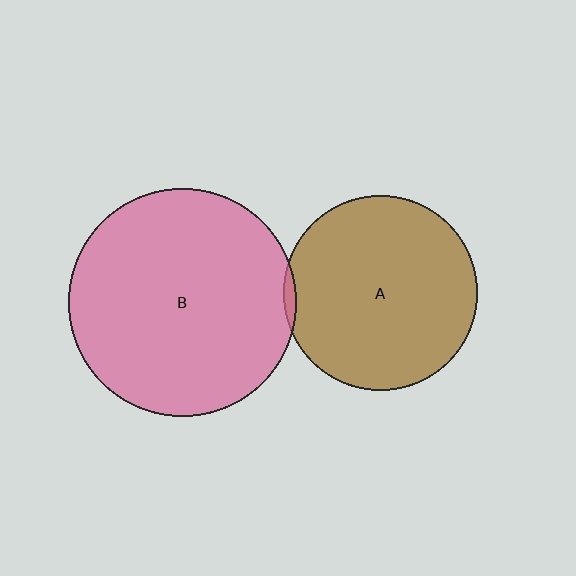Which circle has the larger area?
Circle B (pink).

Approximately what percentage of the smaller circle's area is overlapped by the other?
Approximately 5%.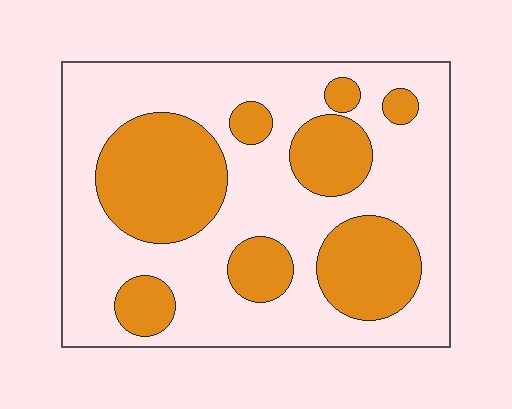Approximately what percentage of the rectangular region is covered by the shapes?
Approximately 35%.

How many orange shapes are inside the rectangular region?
8.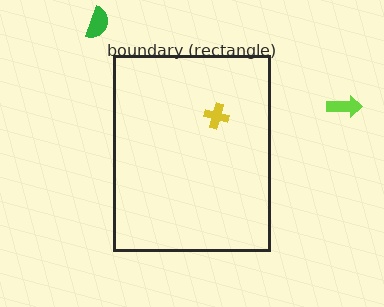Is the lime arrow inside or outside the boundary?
Outside.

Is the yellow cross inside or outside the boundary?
Inside.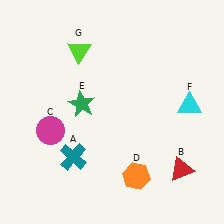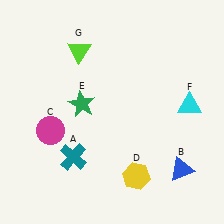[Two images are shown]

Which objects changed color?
B changed from red to blue. D changed from orange to yellow.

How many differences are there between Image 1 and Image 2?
There are 2 differences between the two images.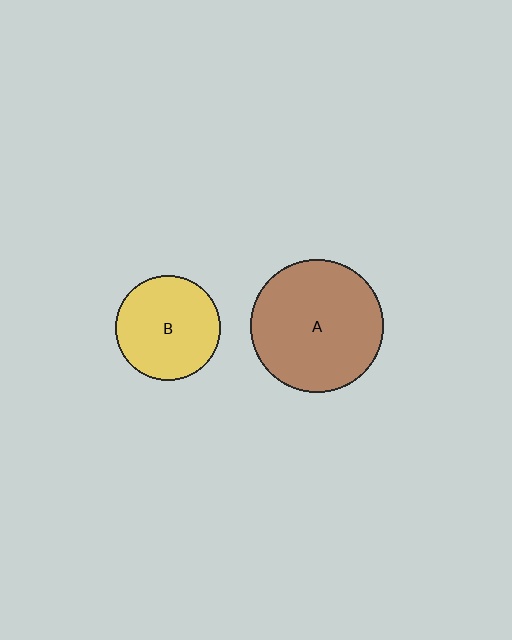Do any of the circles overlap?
No, none of the circles overlap.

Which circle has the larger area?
Circle A (brown).